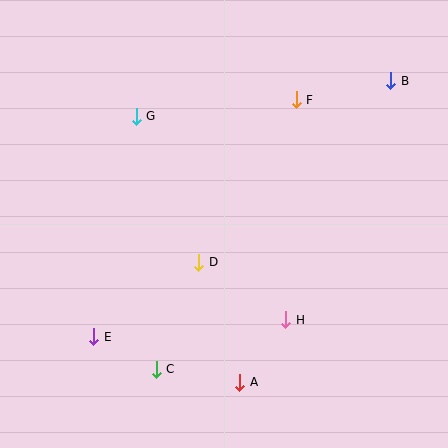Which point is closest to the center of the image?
Point D at (199, 262) is closest to the center.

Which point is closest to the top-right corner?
Point B is closest to the top-right corner.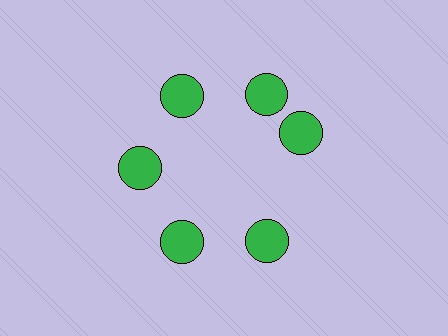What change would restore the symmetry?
The symmetry would be restored by rotating it back into even spacing with its neighbors so that all 6 circles sit at equal angles and equal distance from the center.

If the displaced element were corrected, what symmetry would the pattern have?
It would have 6-fold rotational symmetry — the pattern would map onto itself every 60 degrees.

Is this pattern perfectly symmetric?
No. The 6 green circles are arranged in a ring, but one element near the 3 o'clock position is rotated out of alignment along the ring, breaking the 6-fold rotational symmetry.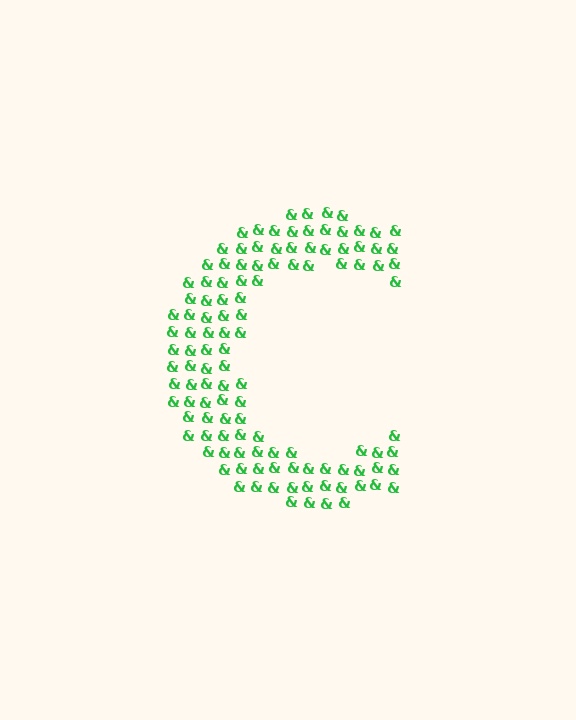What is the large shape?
The large shape is the letter C.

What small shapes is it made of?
It is made of small ampersands.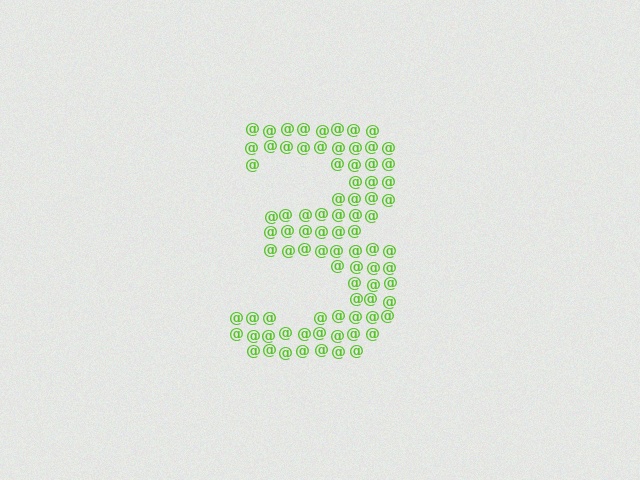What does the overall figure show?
The overall figure shows the digit 3.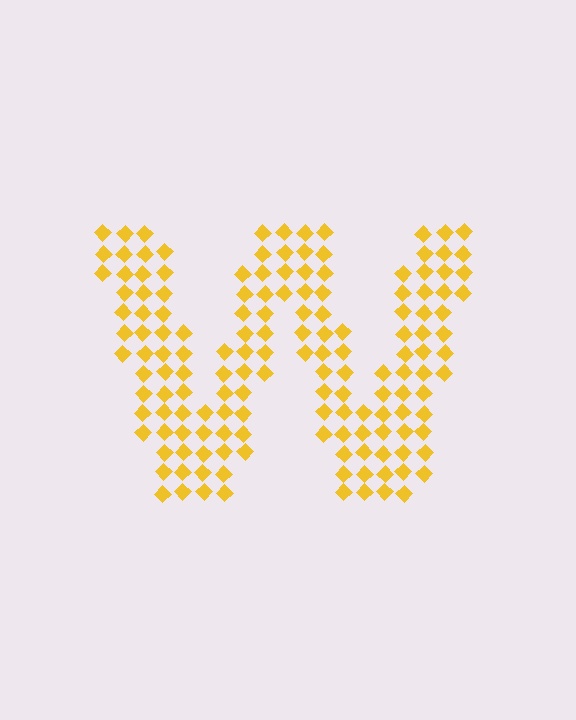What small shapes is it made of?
It is made of small diamonds.